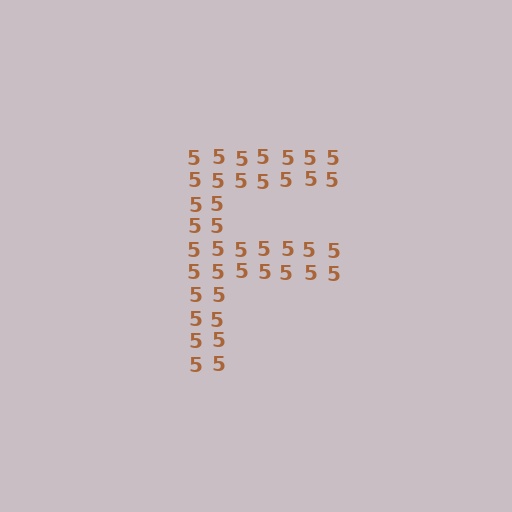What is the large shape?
The large shape is the letter F.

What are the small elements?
The small elements are digit 5's.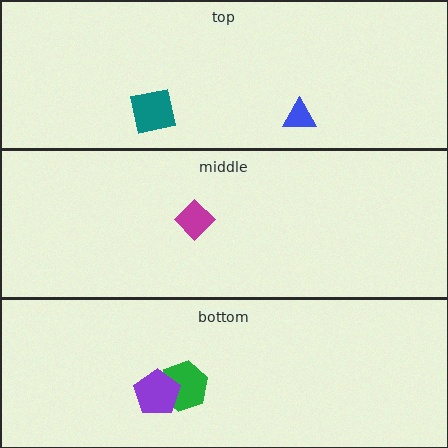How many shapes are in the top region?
2.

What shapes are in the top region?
The blue triangle, the teal square.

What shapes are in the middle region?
The magenta diamond.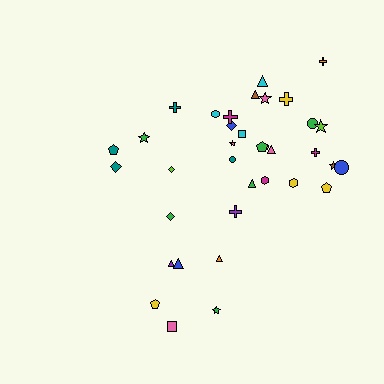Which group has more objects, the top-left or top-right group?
The top-right group.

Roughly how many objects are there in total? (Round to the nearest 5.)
Roughly 35 objects in total.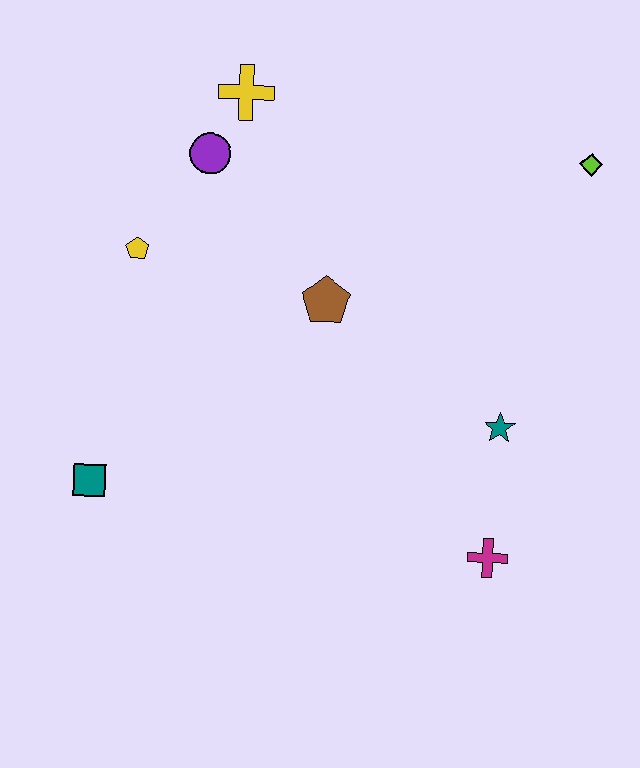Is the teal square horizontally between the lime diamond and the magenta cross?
No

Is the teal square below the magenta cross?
No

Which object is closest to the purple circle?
The yellow cross is closest to the purple circle.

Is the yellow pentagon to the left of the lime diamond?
Yes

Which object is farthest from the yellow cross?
The magenta cross is farthest from the yellow cross.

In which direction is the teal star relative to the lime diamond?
The teal star is below the lime diamond.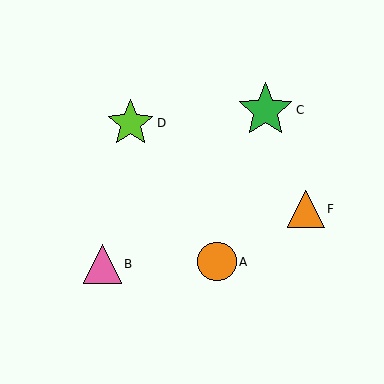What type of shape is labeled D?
Shape D is a lime star.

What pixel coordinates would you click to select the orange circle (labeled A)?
Click at (217, 262) to select the orange circle A.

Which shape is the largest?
The green star (labeled C) is the largest.